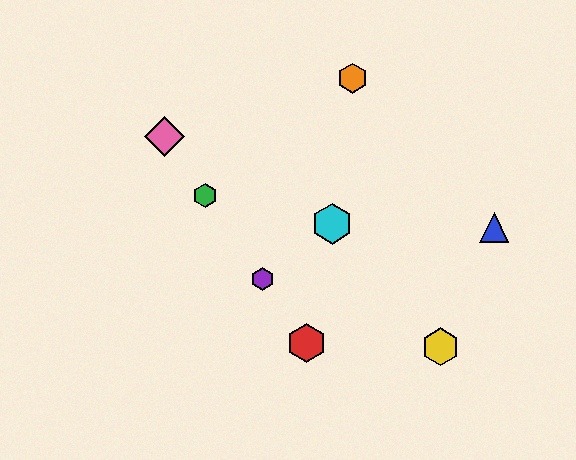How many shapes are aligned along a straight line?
4 shapes (the red hexagon, the green hexagon, the purple hexagon, the pink diamond) are aligned along a straight line.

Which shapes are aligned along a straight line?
The red hexagon, the green hexagon, the purple hexagon, the pink diamond are aligned along a straight line.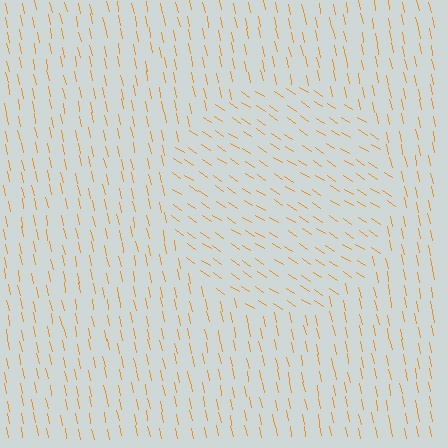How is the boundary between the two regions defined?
The boundary is defined purely by a change in line orientation (approximately 45 degrees difference). All lines are the same color and thickness.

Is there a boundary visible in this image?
Yes, there is a texture boundary formed by a change in line orientation.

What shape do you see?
I see a circle.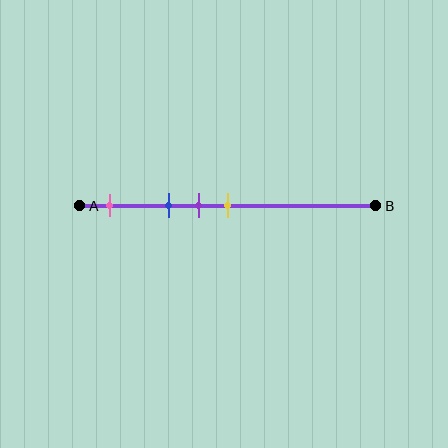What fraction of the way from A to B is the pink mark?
The pink mark is approximately 10% (0.1) of the way from A to B.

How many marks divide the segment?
There are 4 marks dividing the segment.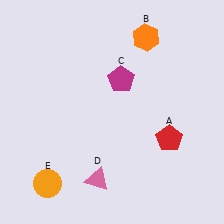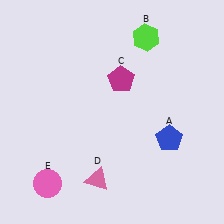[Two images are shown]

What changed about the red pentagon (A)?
In Image 1, A is red. In Image 2, it changed to blue.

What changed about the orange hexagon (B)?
In Image 1, B is orange. In Image 2, it changed to lime.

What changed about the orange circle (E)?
In Image 1, E is orange. In Image 2, it changed to pink.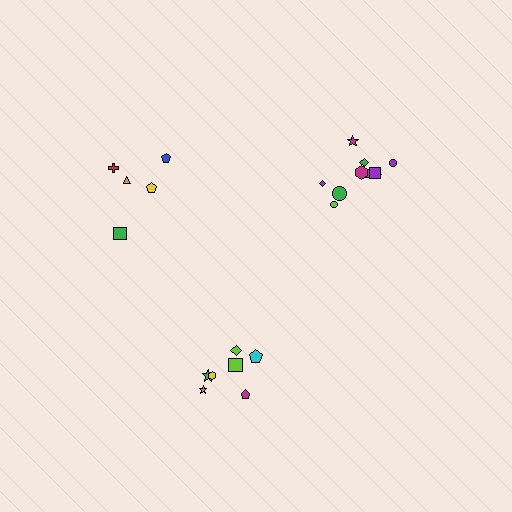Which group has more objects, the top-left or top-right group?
The top-right group.